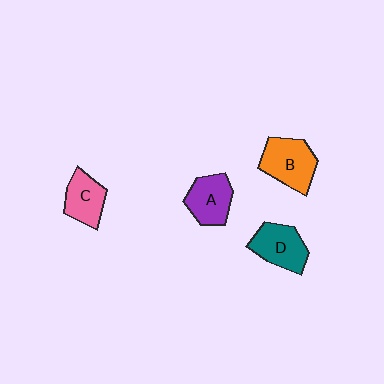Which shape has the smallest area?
Shape C (pink).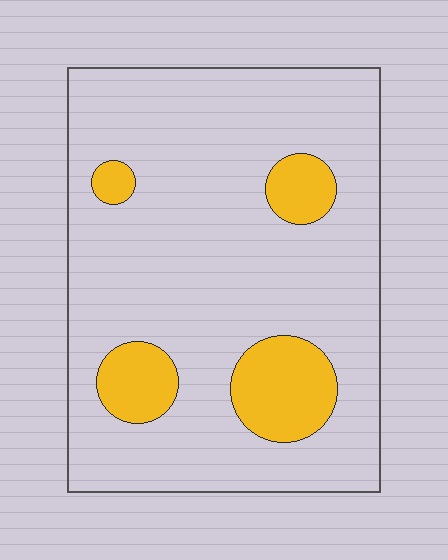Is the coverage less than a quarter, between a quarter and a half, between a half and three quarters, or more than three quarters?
Less than a quarter.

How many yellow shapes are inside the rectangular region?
4.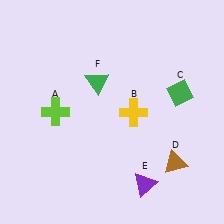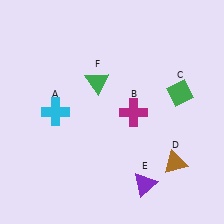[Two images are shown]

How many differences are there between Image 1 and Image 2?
There are 2 differences between the two images.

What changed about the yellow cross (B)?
In Image 1, B is yellow. In Image 2, it changed to magenta.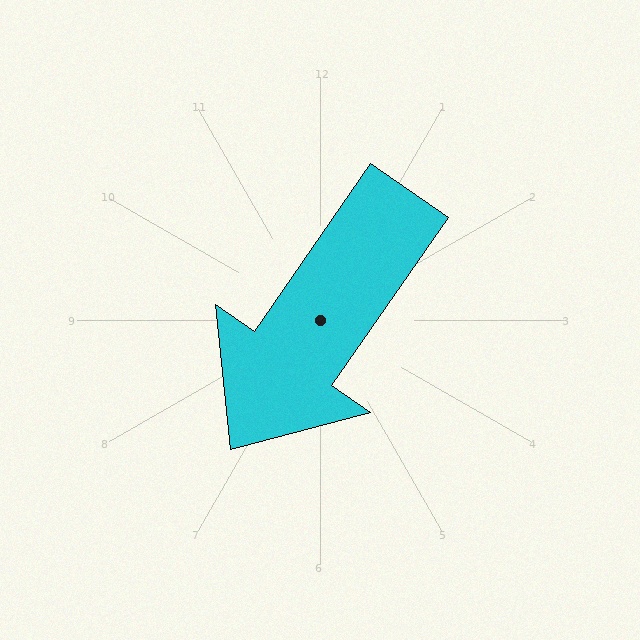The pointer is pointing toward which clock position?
Roughly 7 o'clock.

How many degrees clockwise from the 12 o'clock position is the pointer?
Approximately 215 degrees.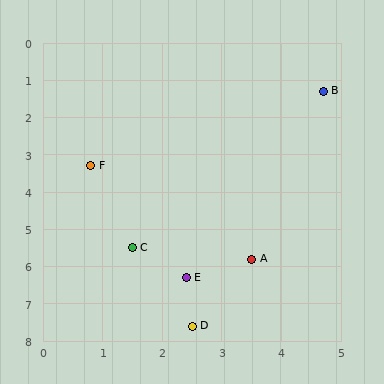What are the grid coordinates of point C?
Point C is at approximately (1.5, 5.5).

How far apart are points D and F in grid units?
Points D and F are about 4.6 grid units apart.